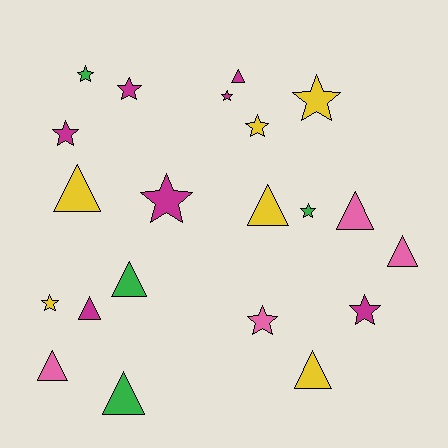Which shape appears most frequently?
Star, with 11 objects.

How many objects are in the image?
There are 21 objects.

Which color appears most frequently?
Magenta, with 7 objects.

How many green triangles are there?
There are 2 green triangles.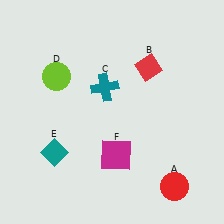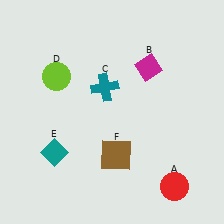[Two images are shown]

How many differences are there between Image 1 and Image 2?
There are 2 differences between the two images.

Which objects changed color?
B changed from red to magenta. F changed from magenta to brown.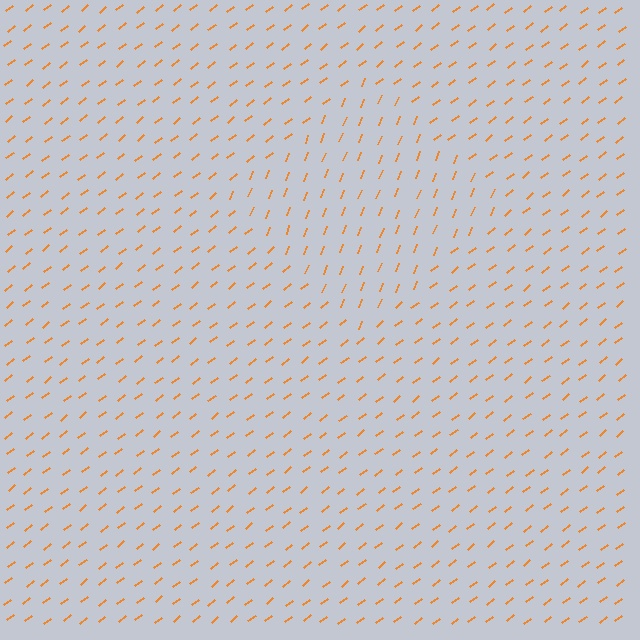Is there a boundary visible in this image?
Yes, there is a texture boundary formed by a change in line orientation.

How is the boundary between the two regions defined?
The boundary is defined purely by a change in line orientation (approximately 30 degrees difference). All lines are the same color and thickness.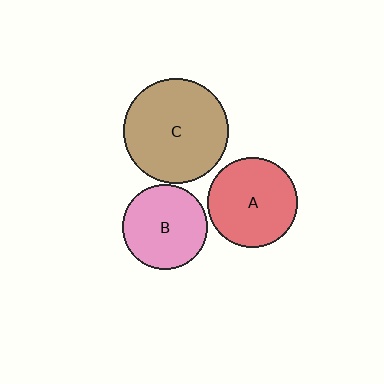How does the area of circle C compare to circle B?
Approximately 1.5 times.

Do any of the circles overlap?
No, none of the circles overlap.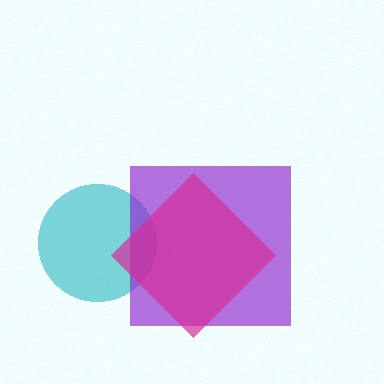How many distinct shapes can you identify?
There are 3 distinct shapes: a cyan circle, a purple square, a magenta diamond.